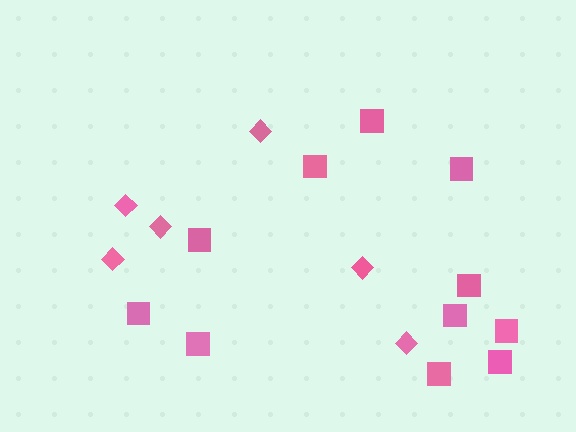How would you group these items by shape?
There are 2 groups: one group of squares (11) and one group of diamonds (6).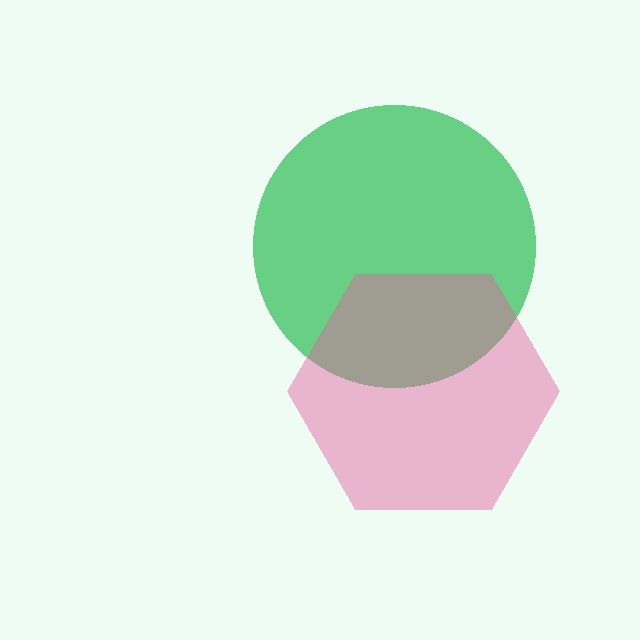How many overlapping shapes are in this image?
There are 2 overlapping shapes in the image.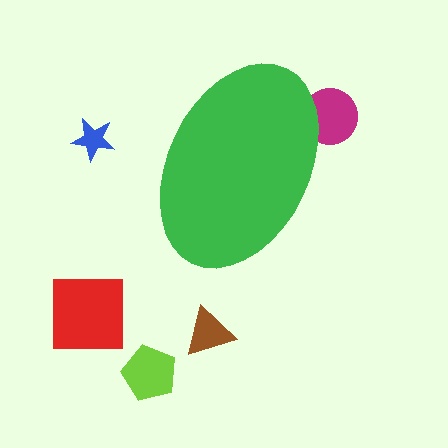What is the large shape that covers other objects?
A green ellipse.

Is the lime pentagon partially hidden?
No, the lime pentagon is fully visible.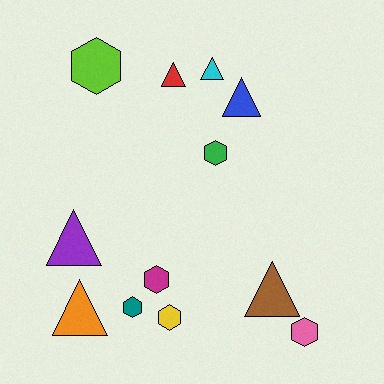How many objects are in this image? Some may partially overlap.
There are 12 objects.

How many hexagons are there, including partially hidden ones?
There are 6 hexagons.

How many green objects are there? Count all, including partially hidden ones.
There is 1 green object.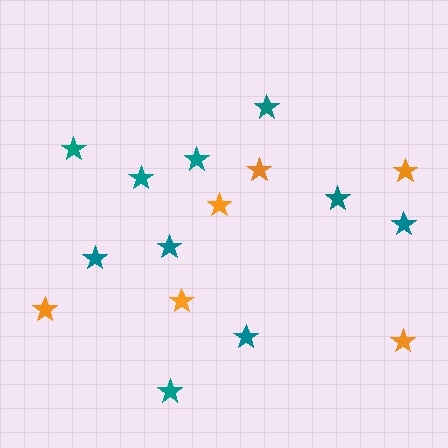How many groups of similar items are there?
There are 2 groups: one group of teal stars (10) and one group of orange stars (6).